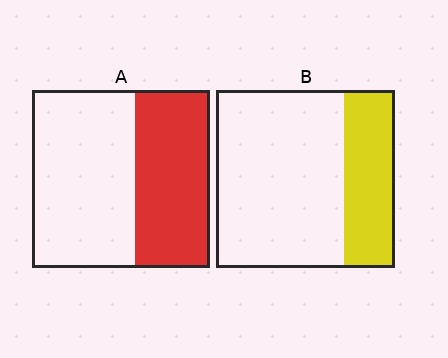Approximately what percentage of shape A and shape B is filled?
A is approximately 40% and B is approximately 30%.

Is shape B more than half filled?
No.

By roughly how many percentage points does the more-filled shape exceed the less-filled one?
By roughly 15 percentage points (A over B).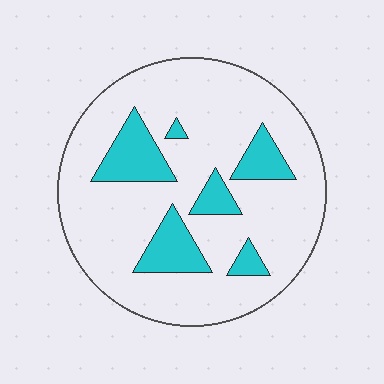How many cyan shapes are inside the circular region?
6.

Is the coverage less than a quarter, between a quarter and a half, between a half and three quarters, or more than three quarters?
Less than a quarter.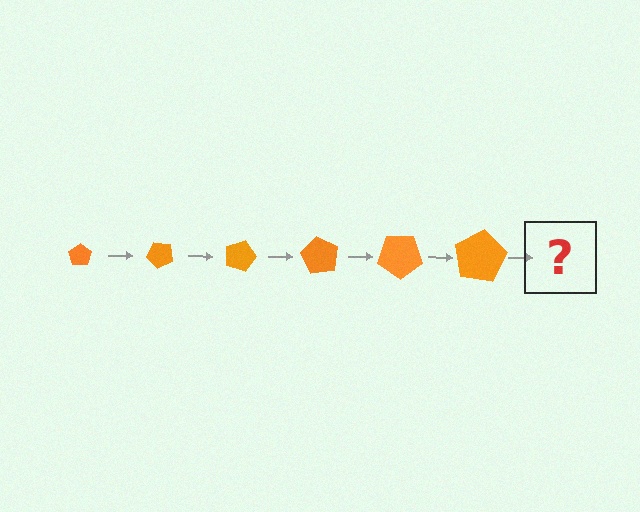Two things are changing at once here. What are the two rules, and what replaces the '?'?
The two rules are that the pentagon grows larger each step and it rotates 45 degrees each step. The '?' should be a pentagon, larger than the previous one and rotated 270 degrees from the start.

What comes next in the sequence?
The next element should be a pentagon, larger than the previous one and rotated 270 degrees from the start.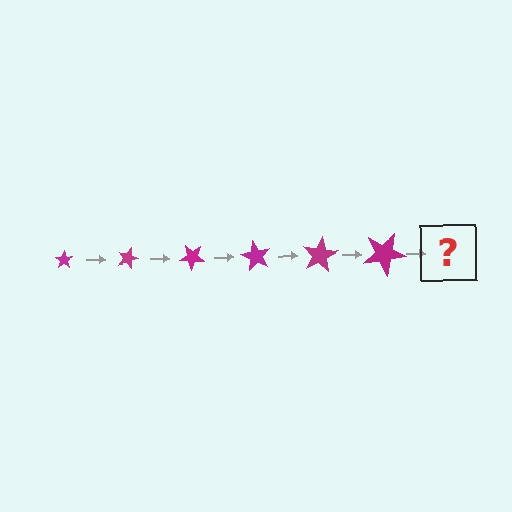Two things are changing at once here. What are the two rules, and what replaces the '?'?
The two rules are that the star grows larger each step and it rotates 20 degrees each step. The '?' should be a star, larger than the previous one and rotated 120 degrees from the start.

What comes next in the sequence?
The next element should be a star, larger than the previous one and rotated 120 degrees from the start.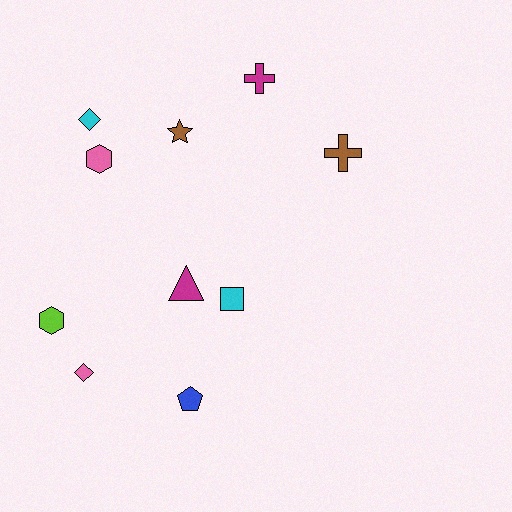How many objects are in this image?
There are 10 objects.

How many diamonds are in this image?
There are 2 diamonds.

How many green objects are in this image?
There are no green objects.